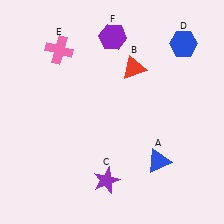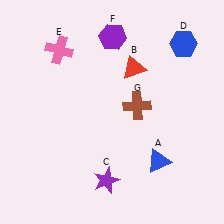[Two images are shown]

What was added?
A brown cross (G) was added in Image 2.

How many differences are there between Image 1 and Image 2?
There is 1 difference between the two images.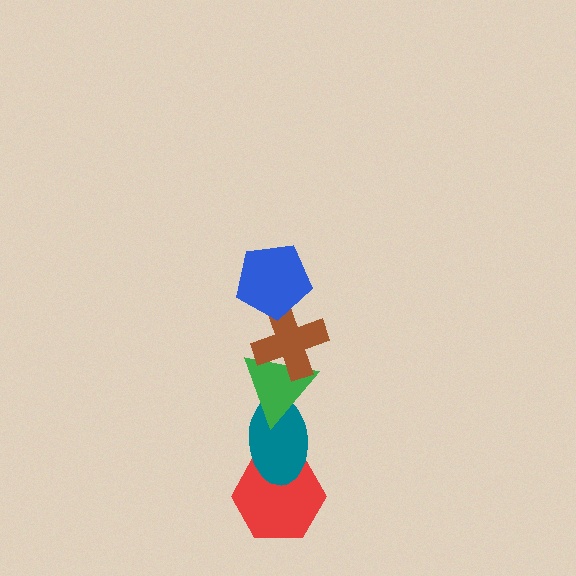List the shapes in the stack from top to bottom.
From top to bottom: the blue pentagon, the brown cross, the green triangle, the teal ellipse, the red hexagon.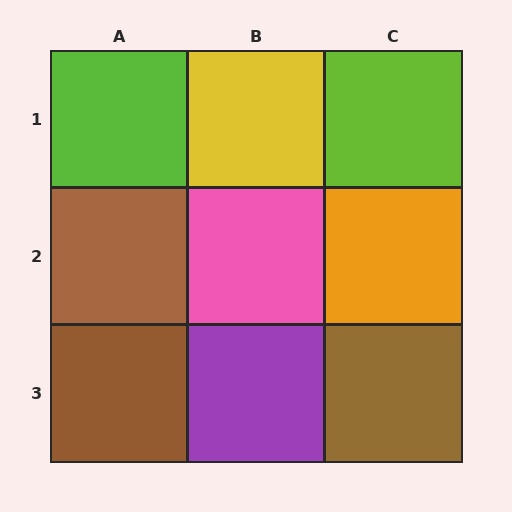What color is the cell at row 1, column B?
Yellow.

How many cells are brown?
3 cells are brown.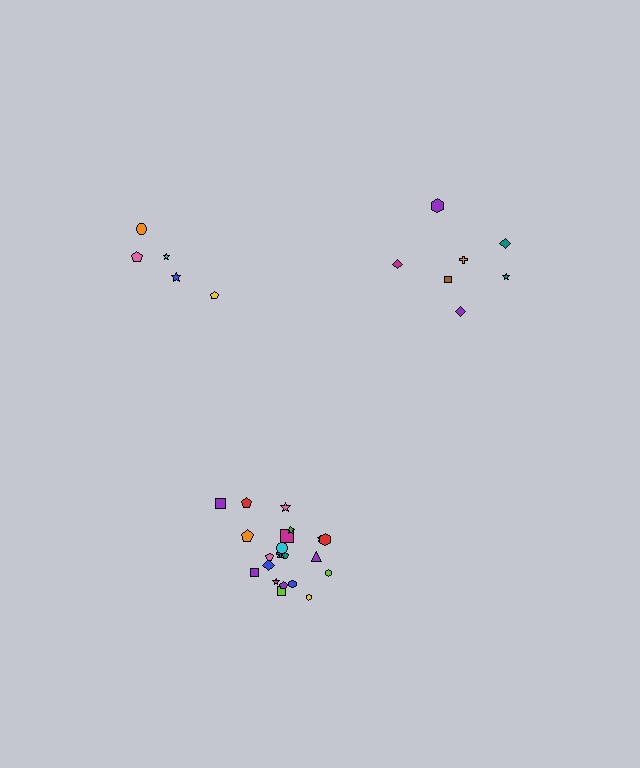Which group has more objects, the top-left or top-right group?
The top-right group.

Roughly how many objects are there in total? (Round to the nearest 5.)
Roughly 35 objects in total.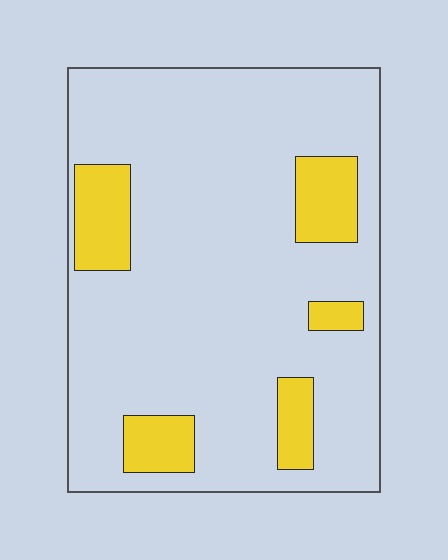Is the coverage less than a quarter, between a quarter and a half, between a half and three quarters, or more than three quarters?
Less than a quarter.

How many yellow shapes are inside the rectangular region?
5.